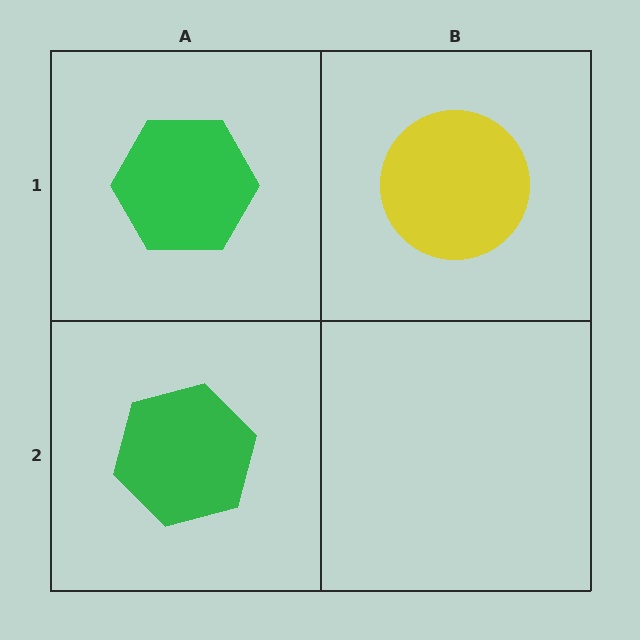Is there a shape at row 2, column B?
No, that cell is empty.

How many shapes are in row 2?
1 shape.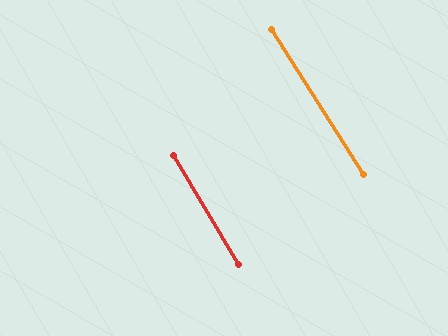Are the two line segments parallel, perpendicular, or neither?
Parallel — their directions differ by only 1.3°.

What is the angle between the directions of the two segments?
Approximately 1 degree.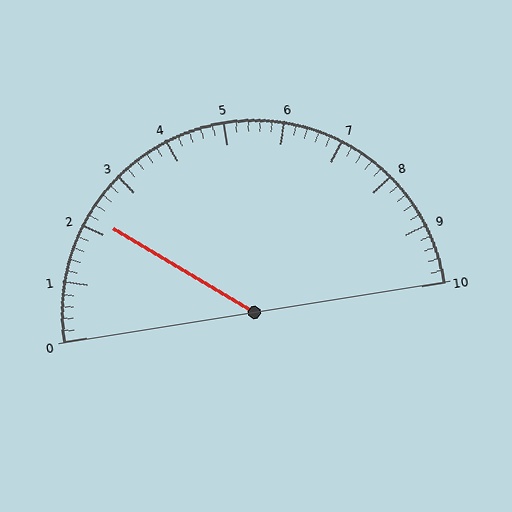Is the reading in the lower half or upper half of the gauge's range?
The reading is in the lower half of the range (0 to 10).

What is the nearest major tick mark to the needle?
The nearest major tick mark is 2.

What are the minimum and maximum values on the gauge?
The gauge ranges from 0 to 10.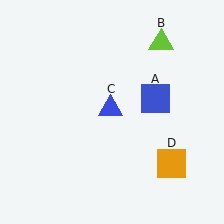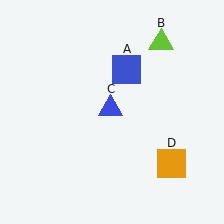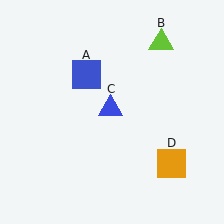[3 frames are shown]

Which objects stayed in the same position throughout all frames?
Lime triangle (object B) and blue triangle (object C) and orange square (object D) remained stationary.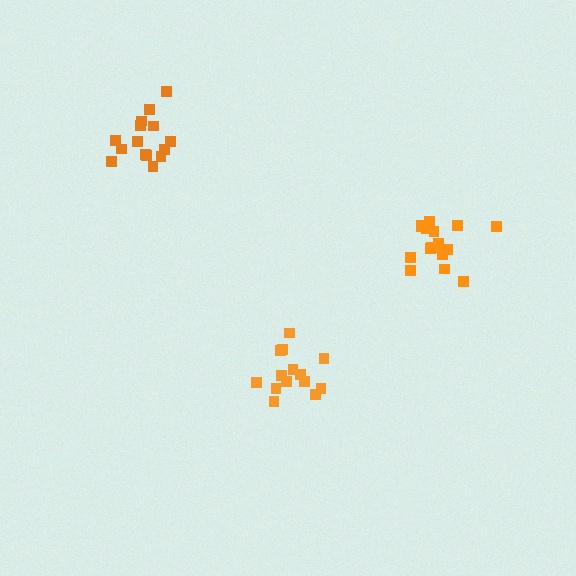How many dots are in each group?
Group 1: 15 dots, Group 2: 14 dots, Group 3: 16 dots (45 total).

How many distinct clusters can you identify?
There are 3 distinct clusters.